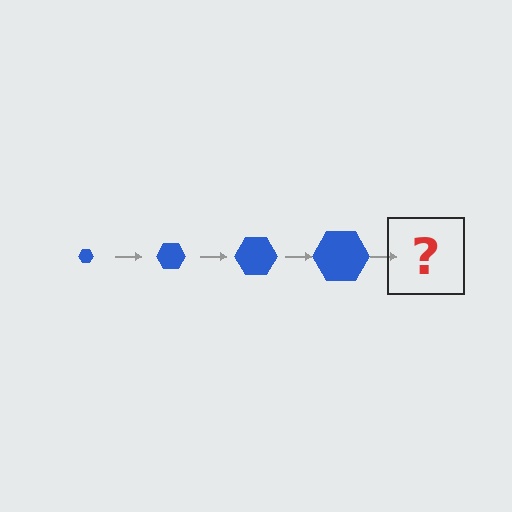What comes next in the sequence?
The next element should be a blue hexagon, larger than the previous one.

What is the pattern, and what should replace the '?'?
The pattern is that the hexagon gets progressively larger each step. The '?' should be a blue hexagon, larger than the previous one.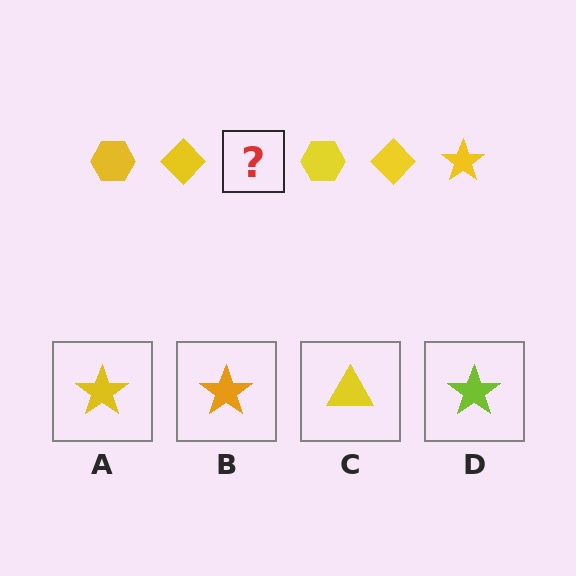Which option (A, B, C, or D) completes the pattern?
A.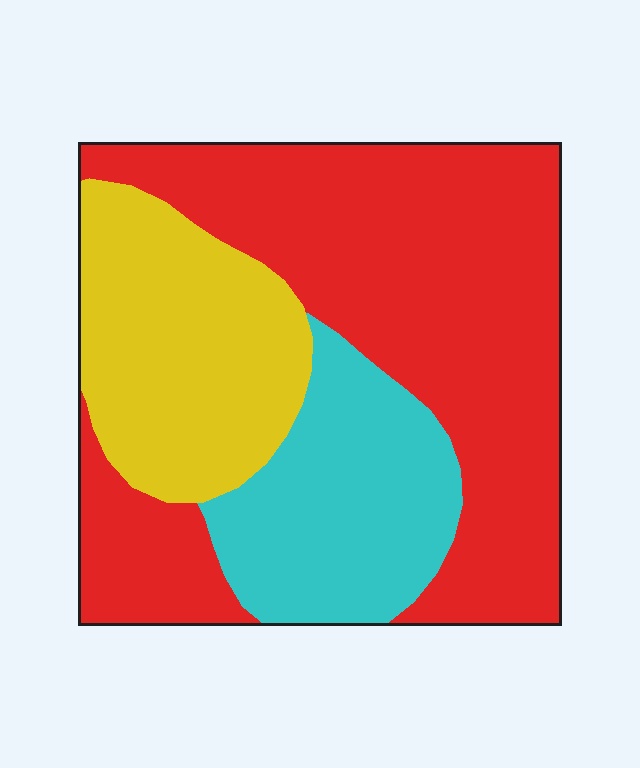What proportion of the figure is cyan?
Cyan takes up less than a quarter of the figure.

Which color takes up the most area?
Red, at roughly 55%.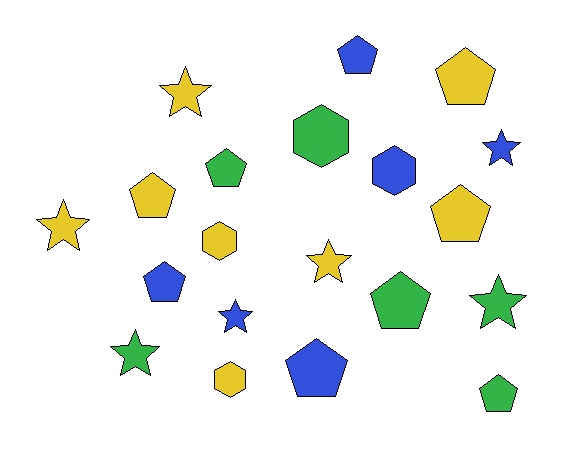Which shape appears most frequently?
Pentagon, with 9 objects.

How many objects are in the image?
There are 20 objects.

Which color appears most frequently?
Yellow, with 8 objects.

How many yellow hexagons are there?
There are 2 yellow hexagons.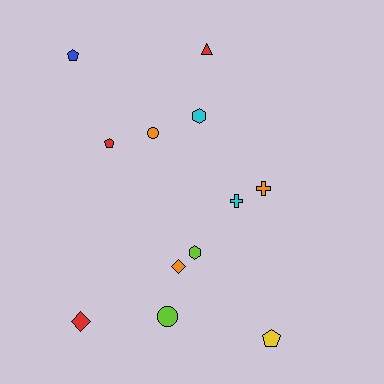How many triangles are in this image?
There is 1 triangle.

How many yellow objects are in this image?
There is 1 yellow object.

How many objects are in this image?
There are 12 objects.